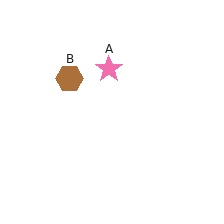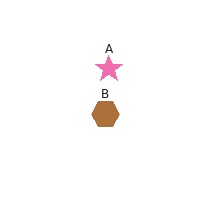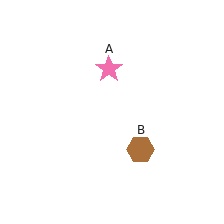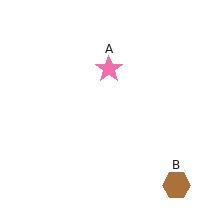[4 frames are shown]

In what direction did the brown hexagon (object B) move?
The brown hexagon (object B) moved down and to the right.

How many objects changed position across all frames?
1 object changed position: brown hexagon (object B).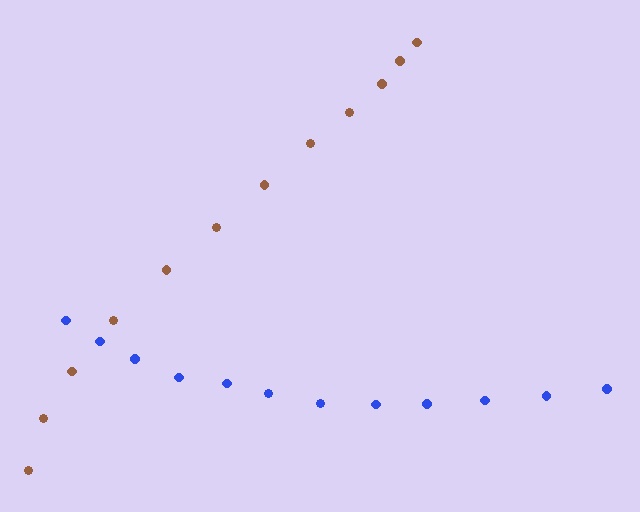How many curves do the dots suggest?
There are 2 distinct paths.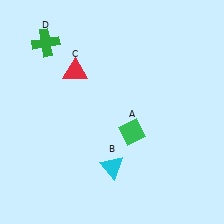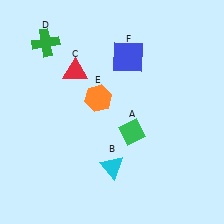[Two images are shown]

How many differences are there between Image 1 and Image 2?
There are 2 differences between the two images.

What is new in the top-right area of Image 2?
A blue square (F) was added in the top-right area of Image 2.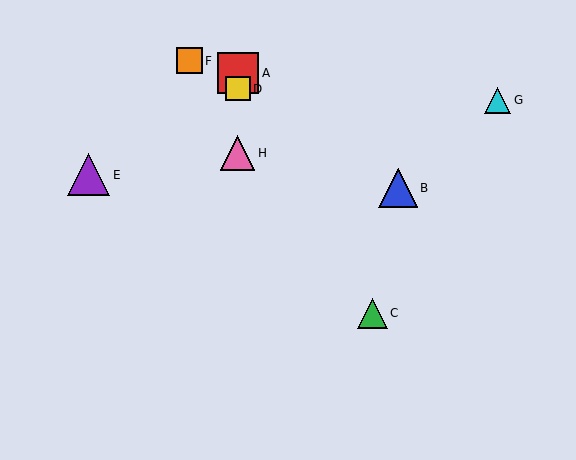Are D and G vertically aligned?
No, D is at x≈238 and G is at x≈498.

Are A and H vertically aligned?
Yes, both are at x≈238.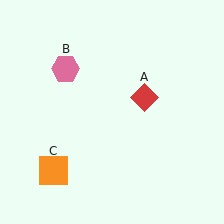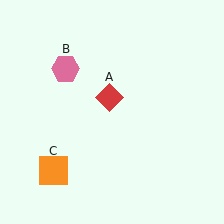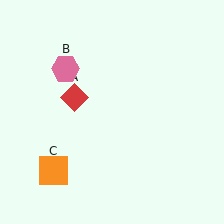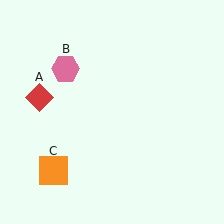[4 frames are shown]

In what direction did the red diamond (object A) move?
The red diamond (object A) moved left.